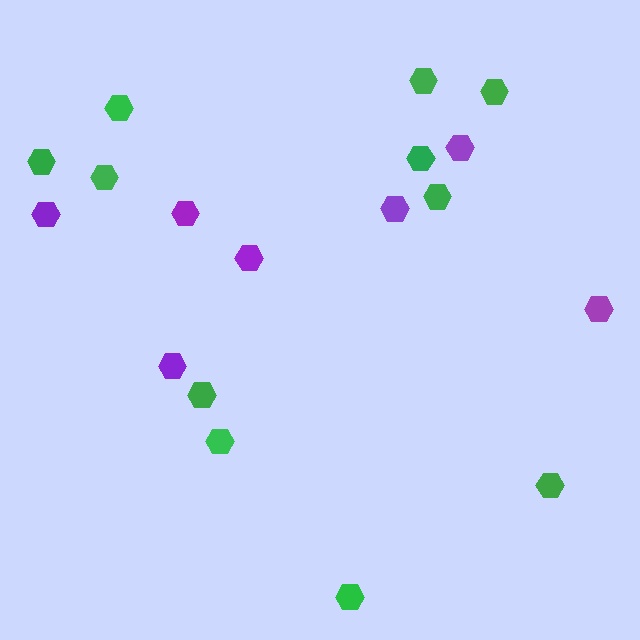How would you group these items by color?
There are 2 groups: one group of green hexagons (11) and one group of purple hexagons (7).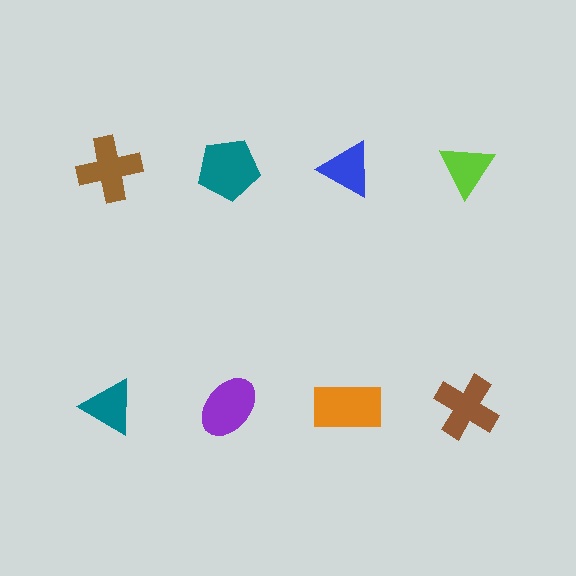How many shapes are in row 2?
4 shapes.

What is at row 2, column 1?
A teal triangle.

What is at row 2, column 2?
A purple ellipse.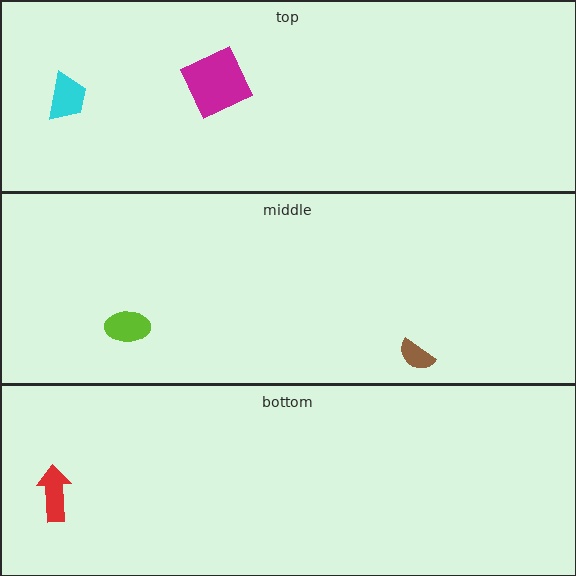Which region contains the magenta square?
The top region.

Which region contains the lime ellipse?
The middle region.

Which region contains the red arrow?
The bottom region.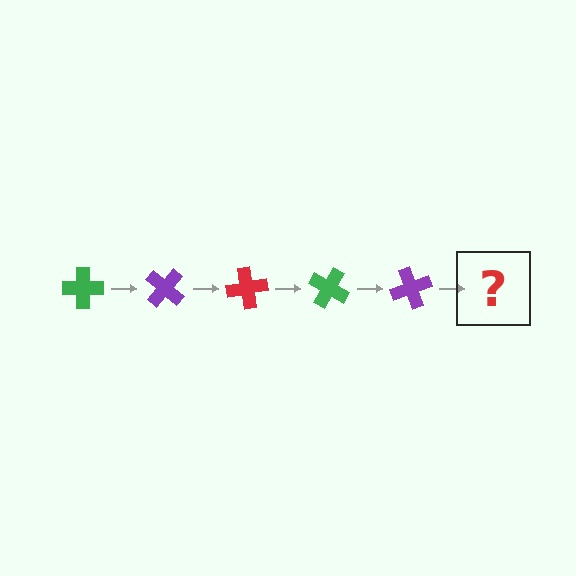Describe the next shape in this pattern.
It should be a red cross, rotated 200 degrees from the start.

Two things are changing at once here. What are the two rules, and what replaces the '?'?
The two rules are that it rotates 40 degrees each step and the color cycles through green, purple, and red. The '?' should be a red cross, rotated 200 degrees from the start.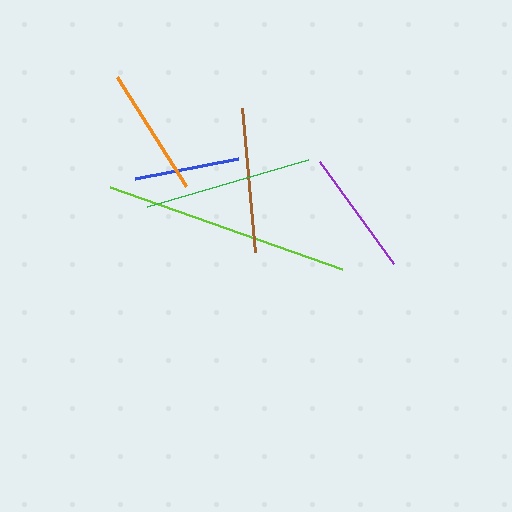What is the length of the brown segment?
The brown segment is approximately 145 pixels long.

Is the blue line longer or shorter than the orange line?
The orange line is longer than the blue line.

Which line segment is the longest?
The lime line is the longest at approximately 246 pixels.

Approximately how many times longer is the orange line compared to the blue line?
The orange line is approximately 1.2 times the length of the blue line.